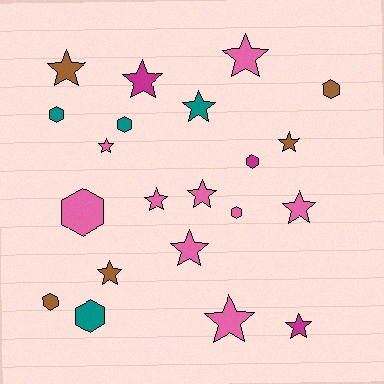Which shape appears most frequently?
Star, with 13 objects.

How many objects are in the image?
There are 21 objects.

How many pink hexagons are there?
There are 2 pink hexagons.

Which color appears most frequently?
Pink, with 9 objects.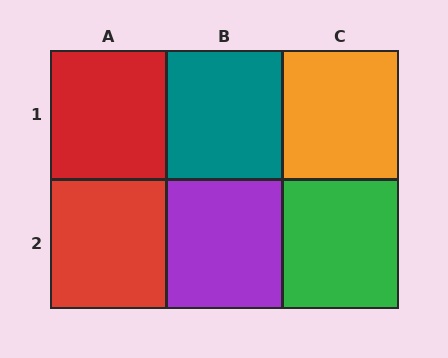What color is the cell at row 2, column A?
Red.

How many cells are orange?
1 cell is orange.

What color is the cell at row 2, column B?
Purple.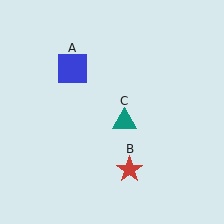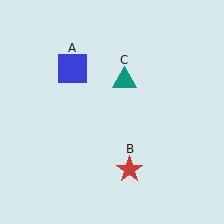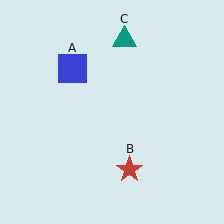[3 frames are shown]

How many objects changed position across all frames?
1 object changed position: teal triangle (object C).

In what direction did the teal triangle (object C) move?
The teal triangle (object C) moved up.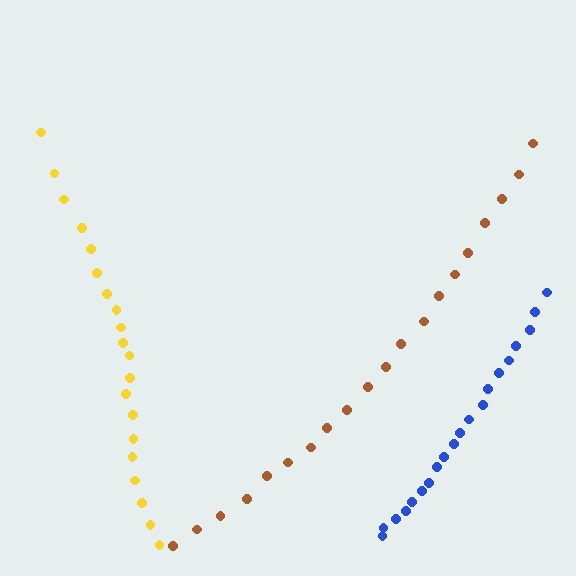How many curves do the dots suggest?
There are 3 distinct paths.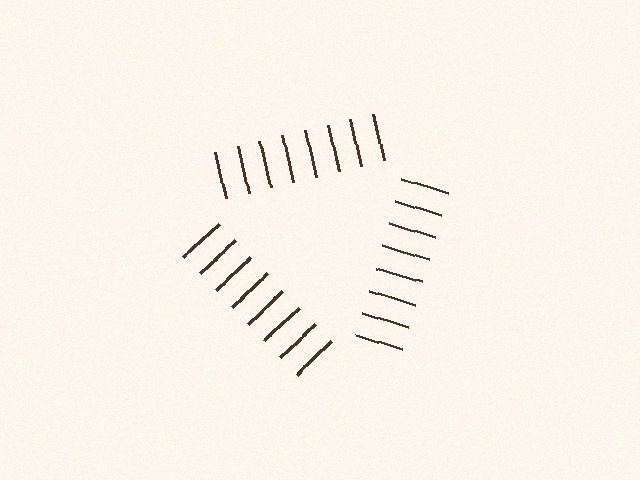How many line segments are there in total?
24 — 8 along each of the 3 edges.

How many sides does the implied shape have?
3 sides — the line-ends trace a triangle.